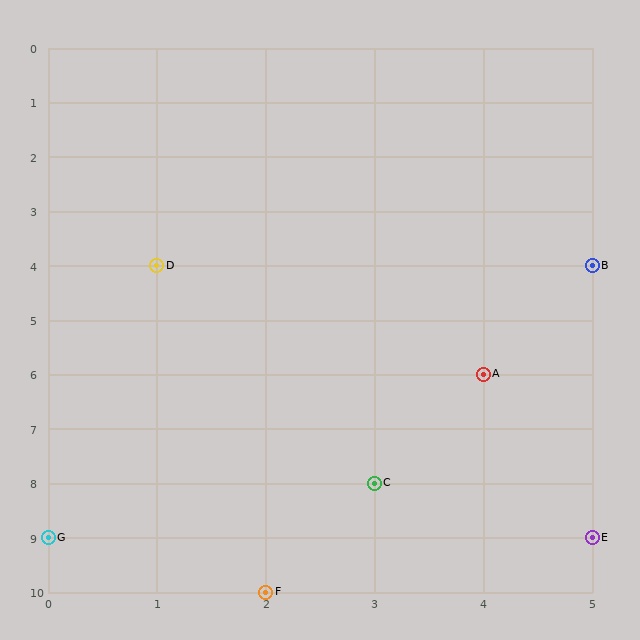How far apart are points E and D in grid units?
Points E and D are 4 columns and 5 rows apart (about 6.4 grid units diagonally).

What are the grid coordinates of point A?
Point A is at grid coordinates (4, 6).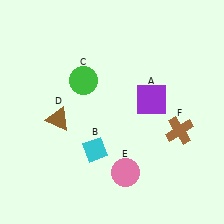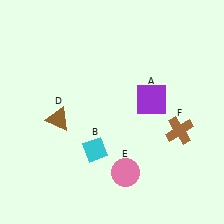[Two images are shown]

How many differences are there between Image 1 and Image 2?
There is 1 difference between the two images.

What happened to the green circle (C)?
The green circle (C) was removed in Image 2. It was in the top-left area of Image 1.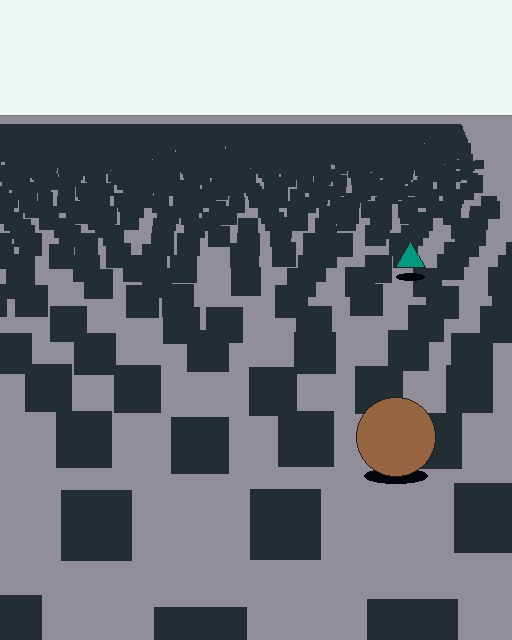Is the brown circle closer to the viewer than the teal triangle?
Yes. The brown circle is closer — you can tell from the texture gradient: the ground texture is coarser near it.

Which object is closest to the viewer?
The brown circle is closest. The texture marks near it are larger and more spread out.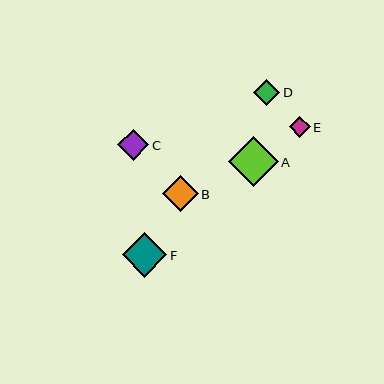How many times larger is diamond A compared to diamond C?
Diamond A is approximately 1.6 times the size of diamond C.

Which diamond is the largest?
Diamond A is the largest with a size of approximately 50 pixels.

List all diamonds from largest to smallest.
From largest to smallest: A, F, B, C, D, E.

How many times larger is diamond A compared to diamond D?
Diamond A is approximately 1.9 times the size of diamond D.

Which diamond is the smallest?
Diamond E is the smallest with a size of approximately 21 pixels.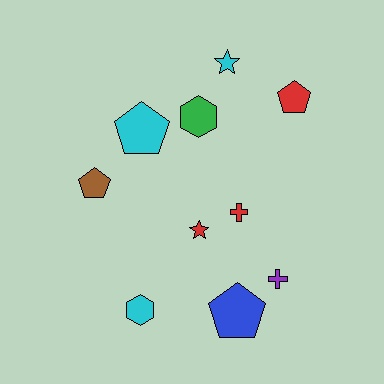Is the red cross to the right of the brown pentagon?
Yes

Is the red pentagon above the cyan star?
No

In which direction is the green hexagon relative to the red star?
The green hexagon is above the red star.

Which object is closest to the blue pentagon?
The purple cross is closest to the blue pentagon.